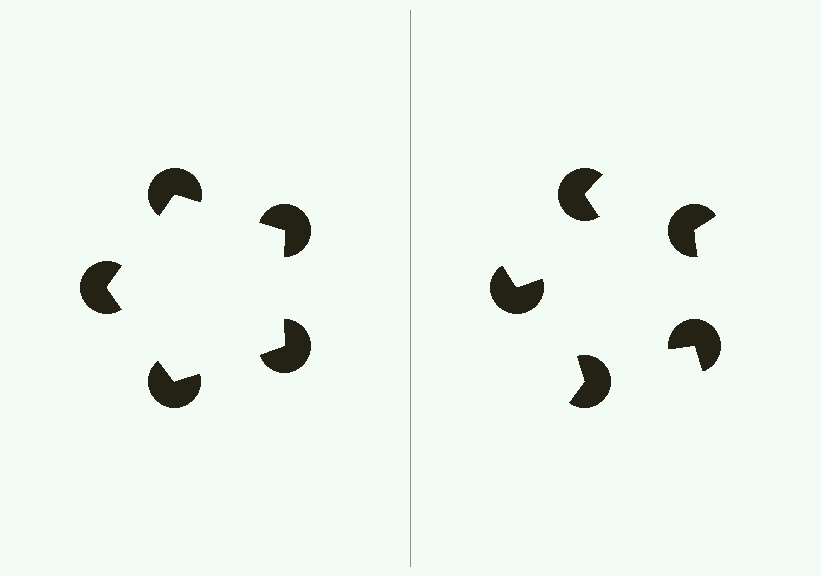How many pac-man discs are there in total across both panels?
10 — 5 on each side.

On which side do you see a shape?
An illusory pentagon appears on the left side. On the right side the wedge cuts are rotated, so no coherent shape forms.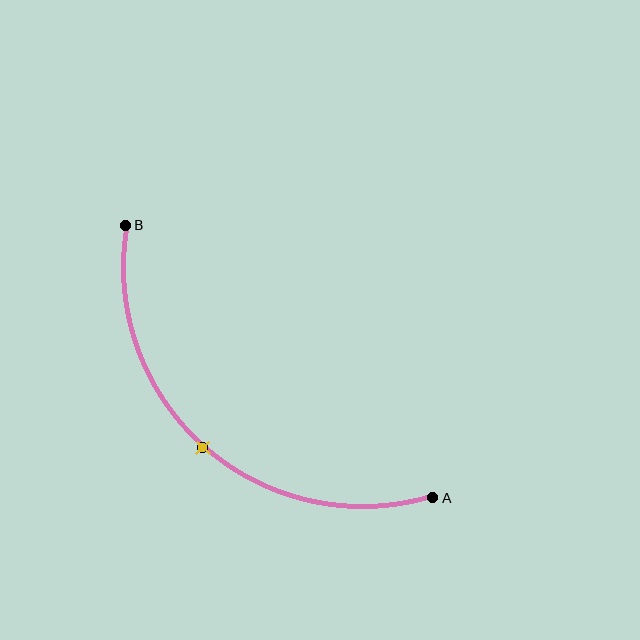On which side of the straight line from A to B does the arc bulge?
The arc bulges below and to the left of the straight line connecting A and B.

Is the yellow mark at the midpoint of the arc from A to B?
Yes. The yellow mark lies on the arc at equal arc-length from both A and B — it is the arc midpoint.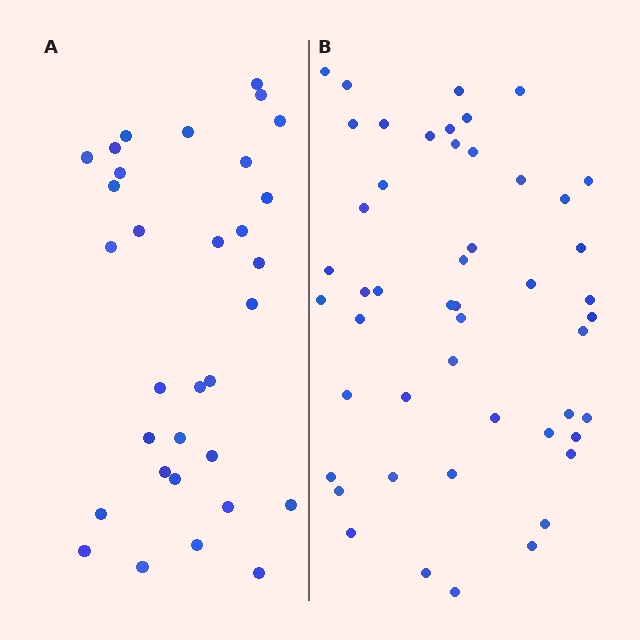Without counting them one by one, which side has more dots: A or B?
Region B (the right region) has more dots.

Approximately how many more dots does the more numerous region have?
Region B has approximately 15 more dots than region A.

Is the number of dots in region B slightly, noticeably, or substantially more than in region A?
Region B has substantially more. The ratio is roughly 1.5 to 1.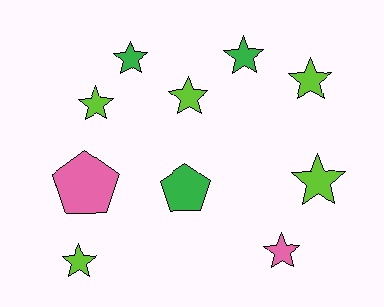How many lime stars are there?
There are 5 lime stars.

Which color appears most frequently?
Lime, with 5 objects.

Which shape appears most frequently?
Star, with 8 objects.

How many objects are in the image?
There are 10 objects.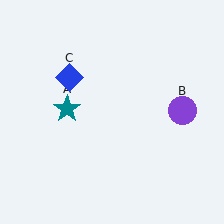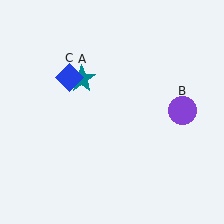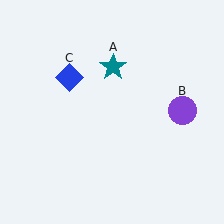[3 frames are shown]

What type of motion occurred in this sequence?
The teal star (object A) rotated clockwise around the center of the scene.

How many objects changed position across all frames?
1 object changed position: teal star (object A).